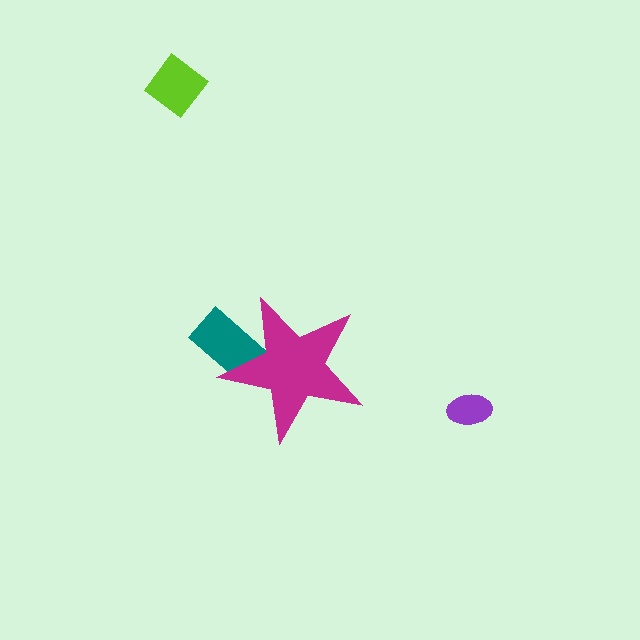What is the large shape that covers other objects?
A magenta star.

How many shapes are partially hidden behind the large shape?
1 shape is partially hidden.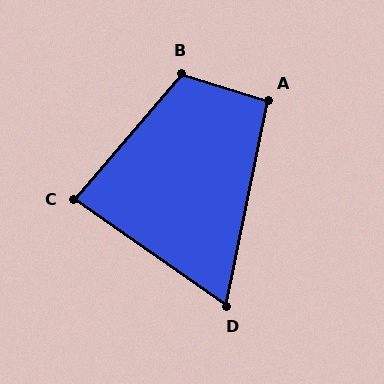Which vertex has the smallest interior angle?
D, at approximately 67 degrees.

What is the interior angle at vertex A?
Approximately 96 degrees (obtuse).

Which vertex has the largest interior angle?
B, at approximately 113 degrees.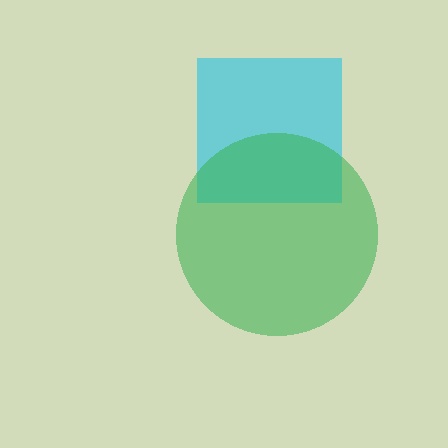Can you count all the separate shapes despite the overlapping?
Yes, there are 2 separate shapes.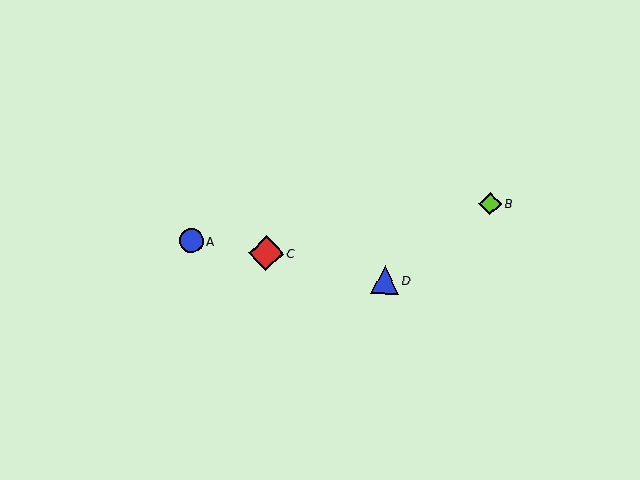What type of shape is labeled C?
Shape C is a red diamond.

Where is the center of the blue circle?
The center of the blue circle is at (191, 241).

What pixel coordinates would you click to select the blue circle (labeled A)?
Click at (191, 241) to select the blue circle A.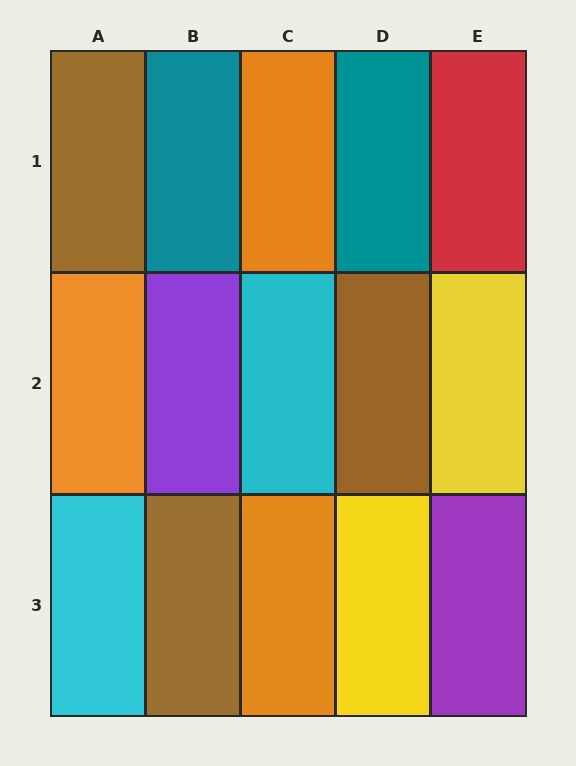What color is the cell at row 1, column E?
Red.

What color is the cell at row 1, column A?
Brown.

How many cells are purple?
2 cells are purple.